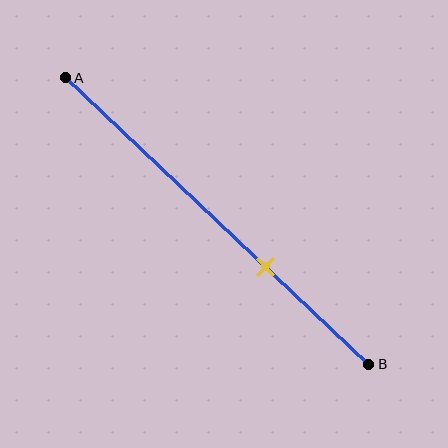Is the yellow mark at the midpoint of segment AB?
No, the mark is at about 65% from A, not at the 50% midpoint.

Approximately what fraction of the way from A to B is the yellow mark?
The yellow mark is approximately 65% of the way from A to B.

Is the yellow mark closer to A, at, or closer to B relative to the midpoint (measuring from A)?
The yellow mark is closer to point B than the midpoint of segment AB.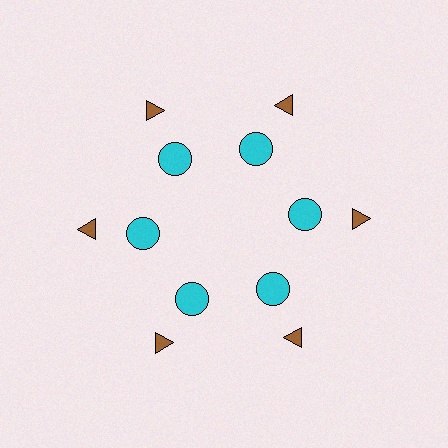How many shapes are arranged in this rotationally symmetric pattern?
There are 12 shapes, arranged in 6 groups of 2.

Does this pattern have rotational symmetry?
Yes, this pattern has 6-fold rotational symmetry. It looks the same after rotating 60 degrees around the center.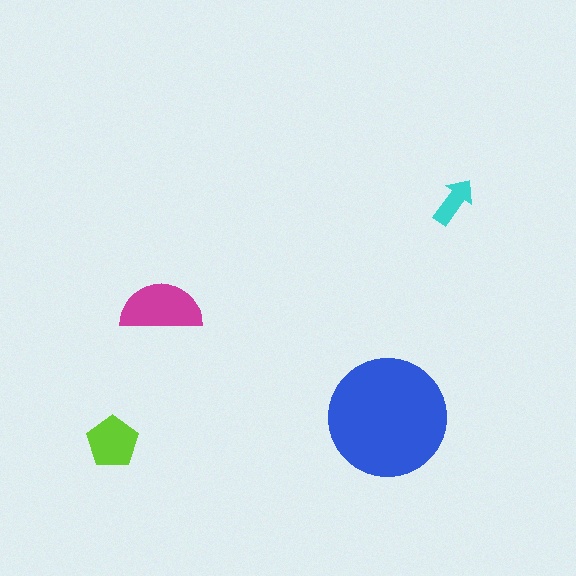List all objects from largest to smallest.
The blue circle, the magenta semicircle, the lime pentagon, the cyan arrow.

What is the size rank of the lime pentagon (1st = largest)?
3rd.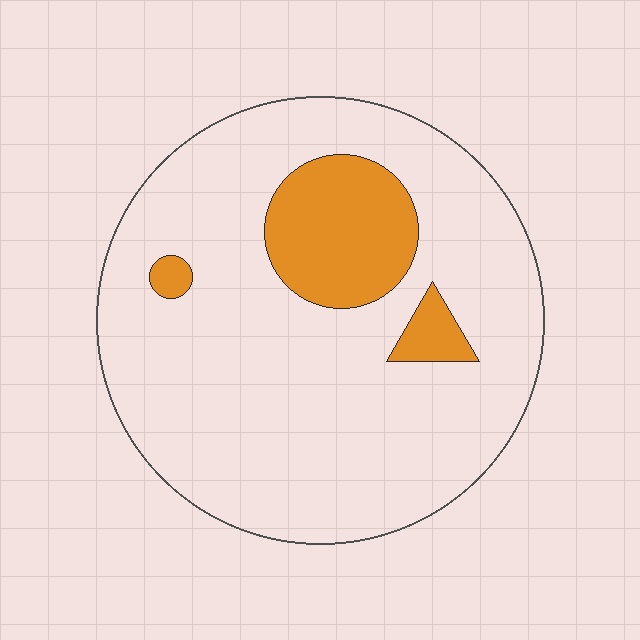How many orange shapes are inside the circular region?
3.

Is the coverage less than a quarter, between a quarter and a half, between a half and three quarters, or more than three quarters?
Less than a quarter.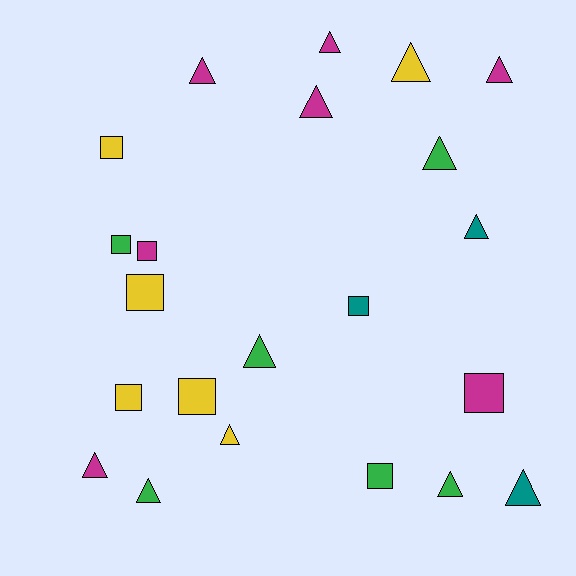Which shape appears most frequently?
Triangle, with 13 objects.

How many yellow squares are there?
There are 4 yellow squares.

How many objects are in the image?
There are 22 objects.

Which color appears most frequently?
Magenta, with 7 objects.